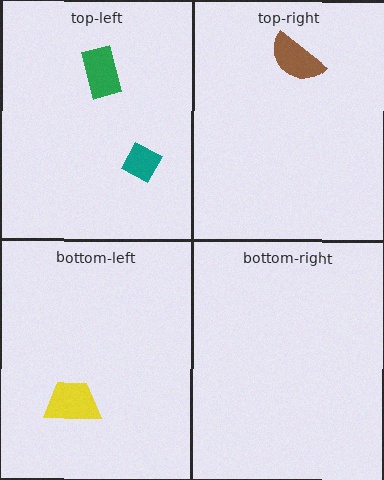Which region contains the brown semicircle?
The top-right region.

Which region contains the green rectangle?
The top-left region.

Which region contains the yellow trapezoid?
The bottom-left region.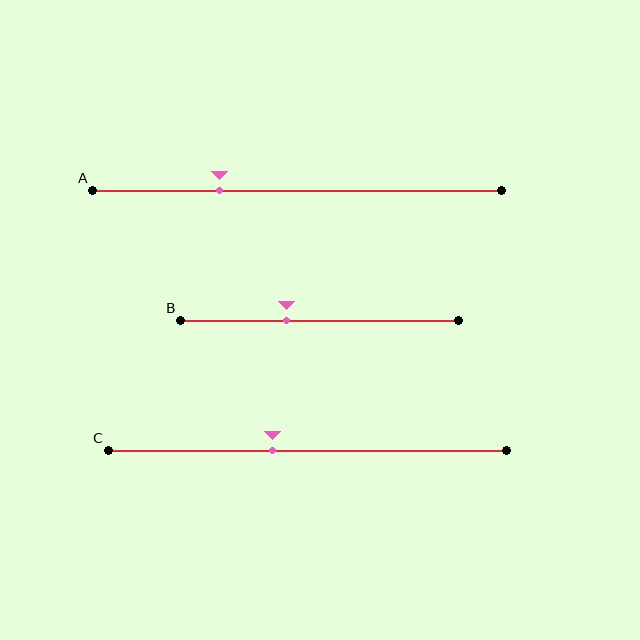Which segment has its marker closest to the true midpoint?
Segment C has its marker closest to the true midpoint.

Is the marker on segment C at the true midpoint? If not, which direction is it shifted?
No, the marker on segment C is shifted to the left by about 9% of the segment length.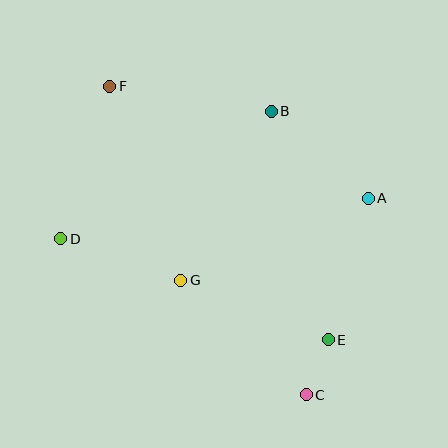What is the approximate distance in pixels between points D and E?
The distance between D and E is approximately 286 pixels.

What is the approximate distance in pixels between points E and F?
The distance between E and F is approximately 335 pixels.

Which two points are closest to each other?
Points C and E are closest to each other.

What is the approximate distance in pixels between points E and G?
The distance between E and G is approximately 159 pixels.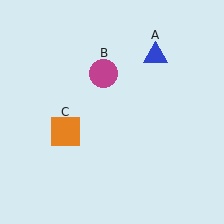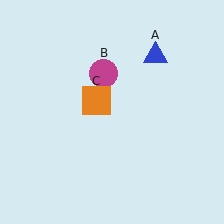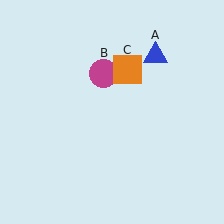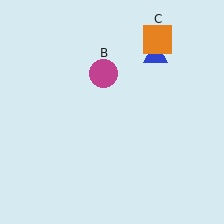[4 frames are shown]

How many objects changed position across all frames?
1 object changed position: orange square (object C).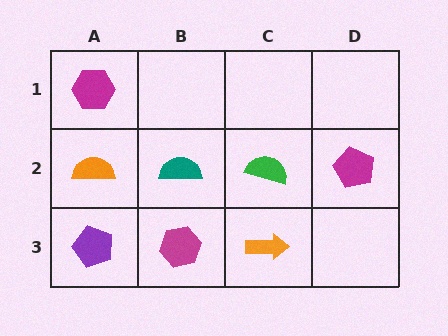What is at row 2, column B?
A teal semicircle.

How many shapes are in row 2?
4 shapes.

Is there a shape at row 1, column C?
No, that cell is empty.